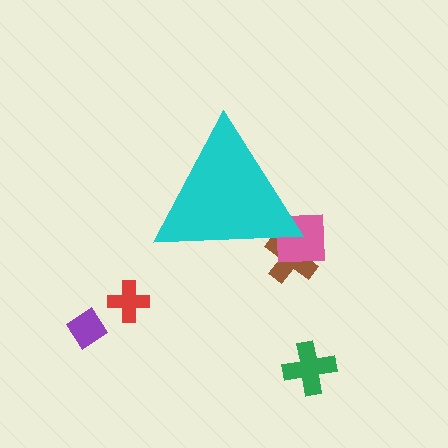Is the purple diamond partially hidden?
No, the purple diamond is fully visible.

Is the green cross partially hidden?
No, the green cross is fully visible.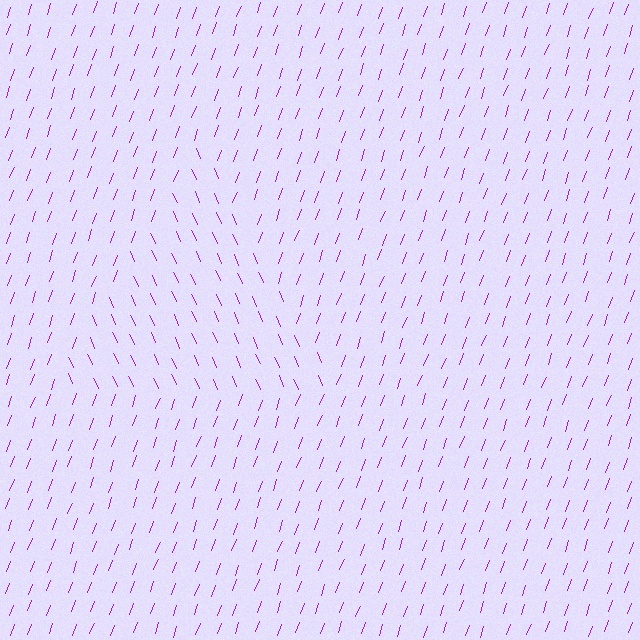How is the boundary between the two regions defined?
The boundary is defined purely by a change in line orientation (approximately 45 degrees difference). All lines are the same color and thickness.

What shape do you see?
I see a triangle.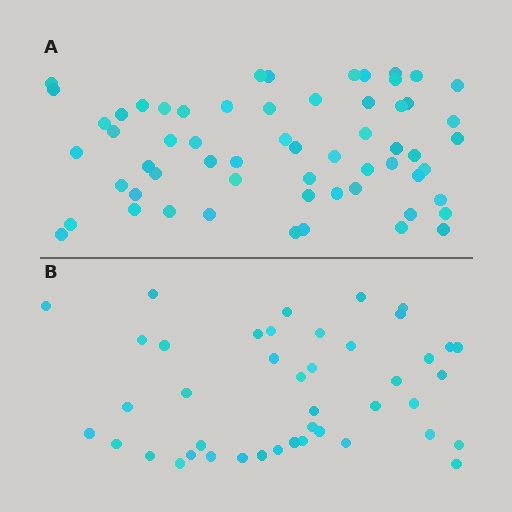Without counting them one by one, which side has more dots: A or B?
Region A (the top region) has more dots.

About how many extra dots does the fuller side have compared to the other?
Region A has approximately 15 more dots than region B.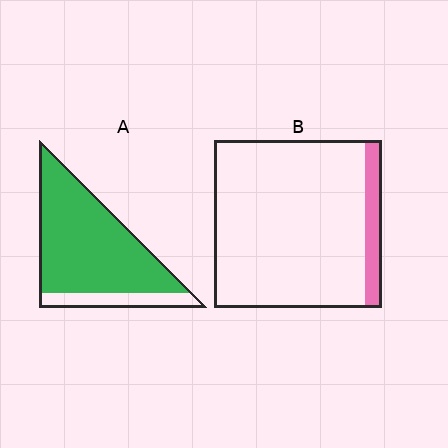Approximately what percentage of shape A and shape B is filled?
A is approximately 85% and B is approximately 10%.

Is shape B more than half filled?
No.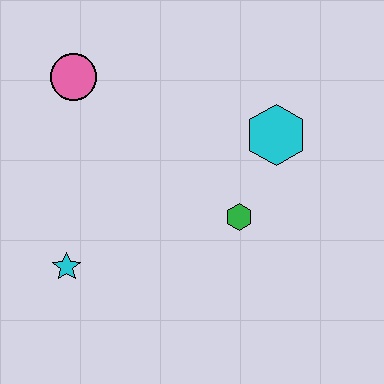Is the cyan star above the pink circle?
No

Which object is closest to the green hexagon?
The cyan hexagon is closest to the green hexagon.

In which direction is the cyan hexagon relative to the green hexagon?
The cyan hexagon is above the green hexagon.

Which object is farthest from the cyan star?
The cyan hexagon is farthest from the cyan star.